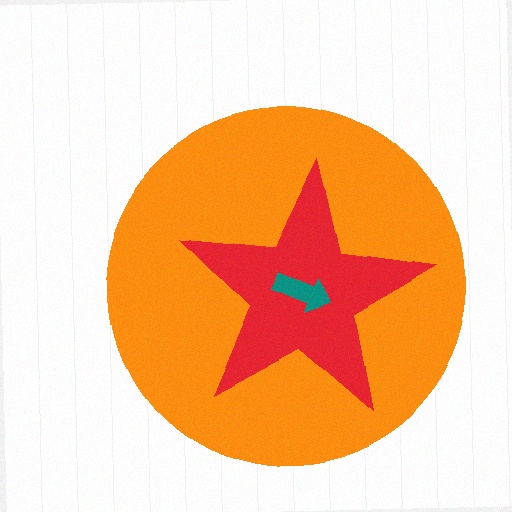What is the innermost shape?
The teal arrow.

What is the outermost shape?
The orange circle.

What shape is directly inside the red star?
The teal arrow.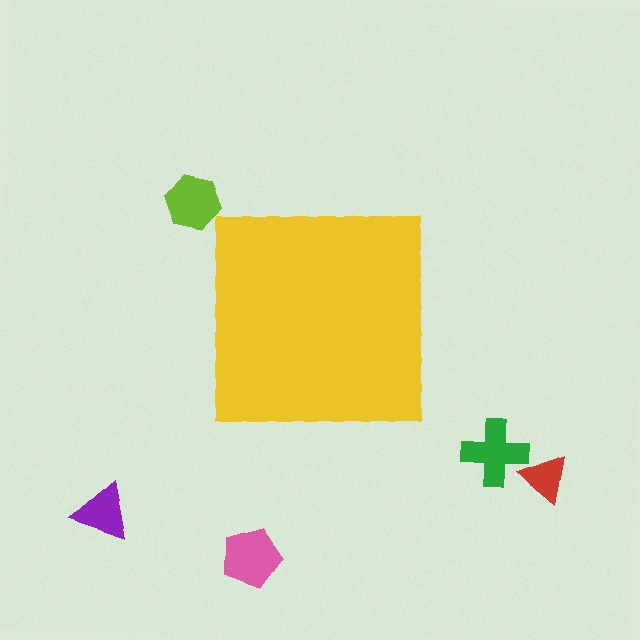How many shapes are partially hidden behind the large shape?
0 shapes are partially hidden.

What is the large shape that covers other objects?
A yellow square.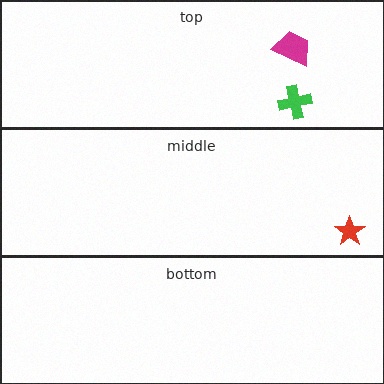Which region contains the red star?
The middle region.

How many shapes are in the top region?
2.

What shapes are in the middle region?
The red star.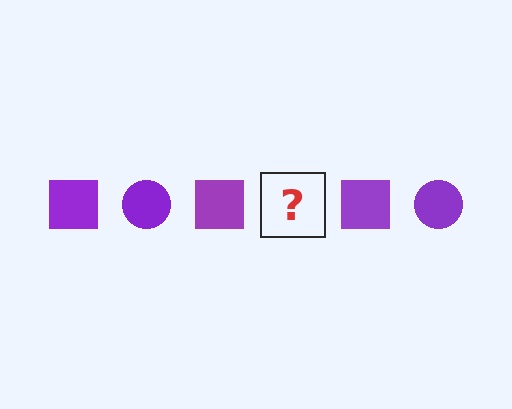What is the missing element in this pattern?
The missing element is a purple circle.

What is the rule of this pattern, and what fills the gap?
The rule is that the pattern cycles through square, circle shapes in purple. The gap should be filled with a purple circle.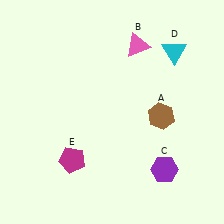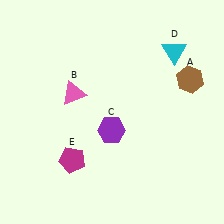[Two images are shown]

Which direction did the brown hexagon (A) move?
The brown hexagon (A) moved up.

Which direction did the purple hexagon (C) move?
The purple hexagon (C) moved left.